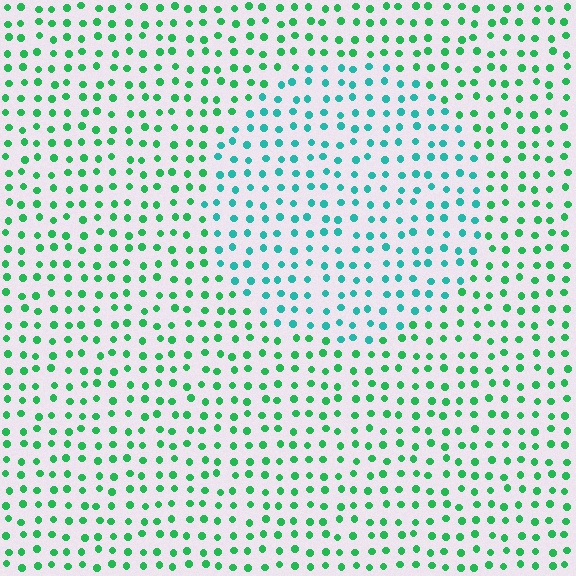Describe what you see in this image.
The image is filled with small green elements in a uniform arrangement. A circle-shaped region is visible where the elements are tinted to a slightly different hue, forming a subtle color boundary.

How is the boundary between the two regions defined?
The boundary is defined purely by a slight shift in hue (about 35 degrees). Spacing, size, and orientation are identical on both sides.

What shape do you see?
I see a circle.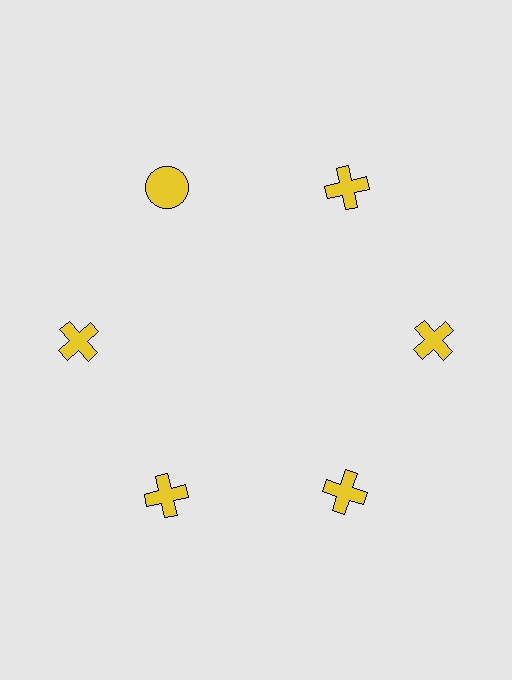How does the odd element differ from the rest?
It has a different shape: circle instead of cross.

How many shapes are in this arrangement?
There are 6 shapes arranged in a ring pattern.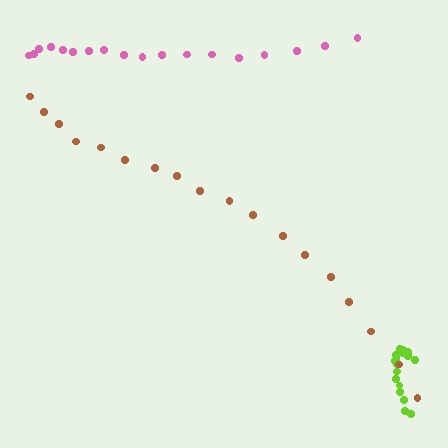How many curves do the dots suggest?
There are 3 distinct paths.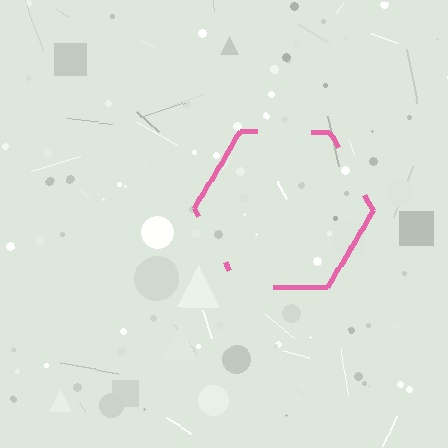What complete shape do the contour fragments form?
The contour fragments form a hexagon.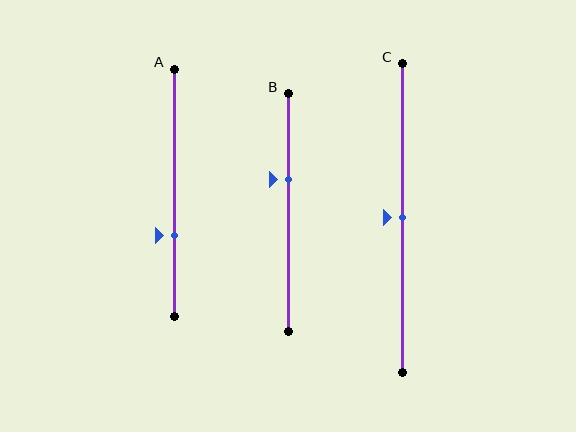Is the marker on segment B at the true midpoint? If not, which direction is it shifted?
No, the marker on segment B is shifted upward by about 14% of the segment length.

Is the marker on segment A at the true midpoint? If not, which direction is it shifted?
No, the marker on segment A is shifted downward by about 17% of the segment length.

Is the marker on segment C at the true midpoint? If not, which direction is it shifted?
Yes, the marker on segment C is at the true midpoint.